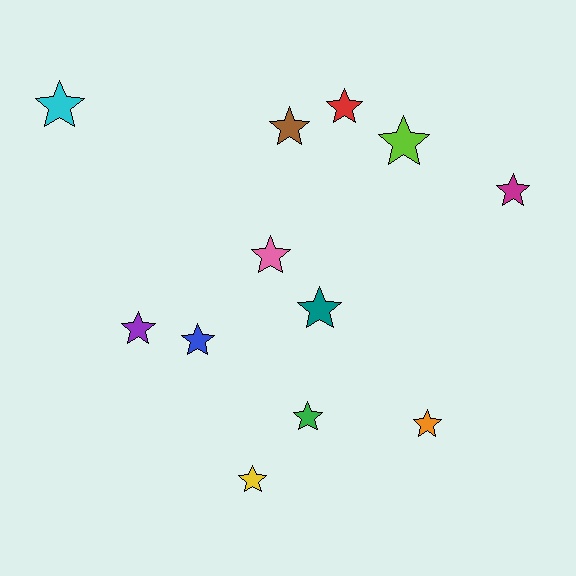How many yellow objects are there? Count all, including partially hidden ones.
There is 1 yellow object.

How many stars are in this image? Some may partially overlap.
There are 12 stars.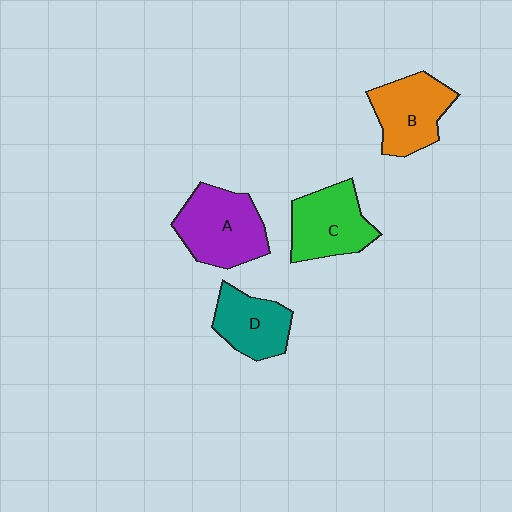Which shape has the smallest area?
Shape D (teal).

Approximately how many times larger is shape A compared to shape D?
Approximately 1.4 times.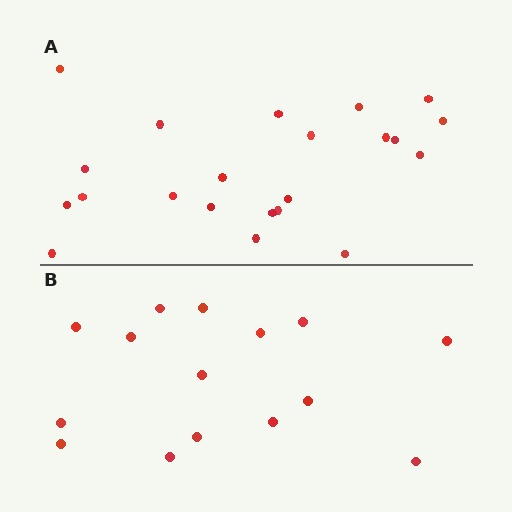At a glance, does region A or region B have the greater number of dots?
Region A (the top region) has more dots.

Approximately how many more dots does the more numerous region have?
Region A has roughly 8 or so more dots than region B.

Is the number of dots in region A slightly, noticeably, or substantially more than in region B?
Region A has substantially more. The ratio is roughly 1.5 to 1.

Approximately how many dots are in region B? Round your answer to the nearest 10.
About 20 dots. (The exact count is 15, which rounds to 20.)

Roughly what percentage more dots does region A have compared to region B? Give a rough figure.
About 45% more.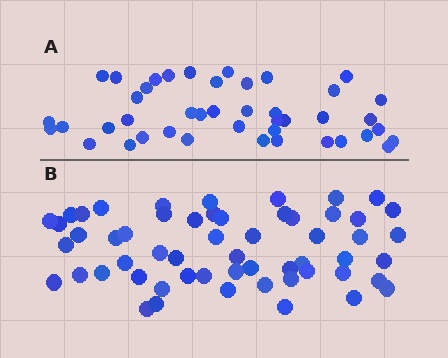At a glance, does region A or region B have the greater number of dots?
Region B (the bottom region) has more dots.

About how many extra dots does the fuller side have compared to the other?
Region B has approximately 15 more dots than region A.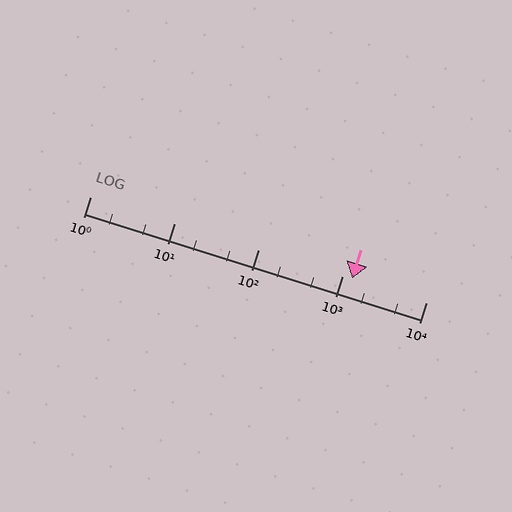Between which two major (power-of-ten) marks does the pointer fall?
The pointer is between 1000 and 10000.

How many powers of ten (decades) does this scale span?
The scale spans 4 decades, from 1 to 10000.